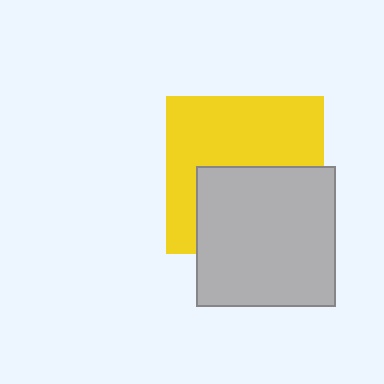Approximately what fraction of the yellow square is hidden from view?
Roughly 45% of the yellow square is hidden behind the light gray square.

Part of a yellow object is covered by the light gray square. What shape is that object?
It is a square.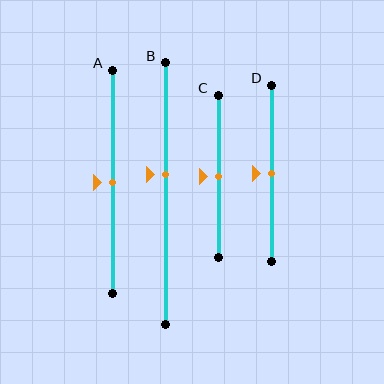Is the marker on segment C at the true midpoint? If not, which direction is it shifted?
Yes, the marker on segment C is at the true midpoint.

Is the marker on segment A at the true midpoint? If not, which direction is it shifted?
Yes, the marker on segment A is at the true midpoint.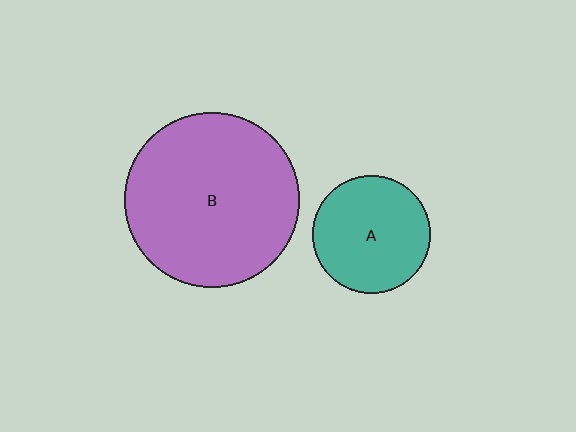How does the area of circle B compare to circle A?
Approximately 2.2 times.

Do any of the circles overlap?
No, none of the circles overlap.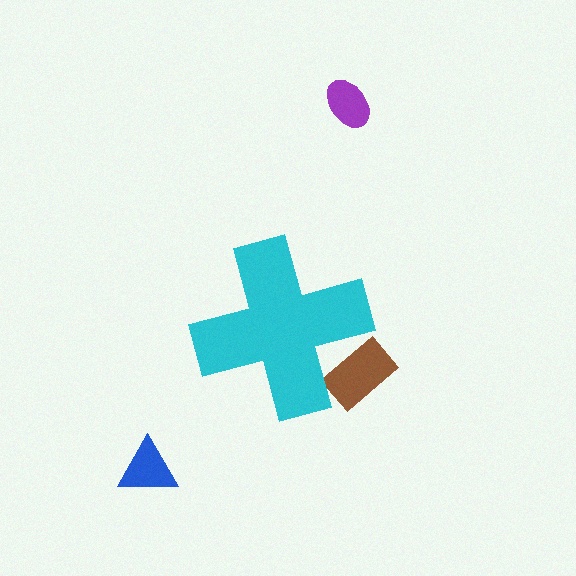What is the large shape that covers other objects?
A cyan cross.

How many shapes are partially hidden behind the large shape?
1 shape is partially hidden.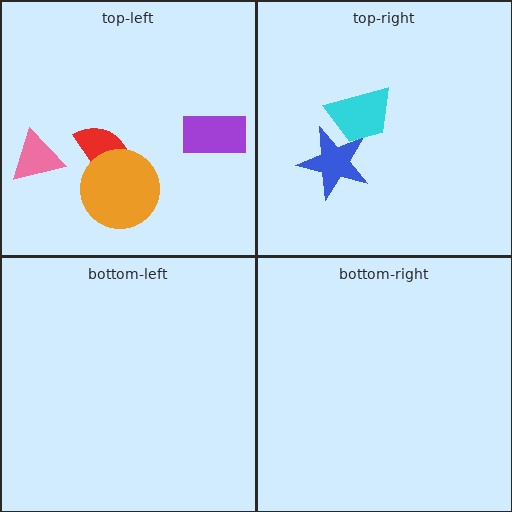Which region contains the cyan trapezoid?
The top-right region.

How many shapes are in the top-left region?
4.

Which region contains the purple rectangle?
The top-left region.